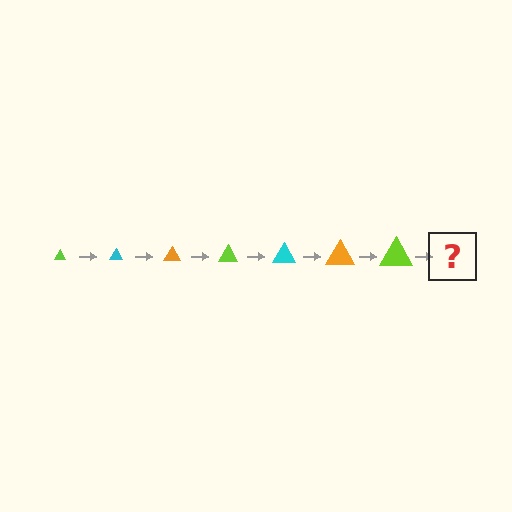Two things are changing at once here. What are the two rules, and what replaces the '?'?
The two rules are that the triangle grows larger each step and the color cycles through lime, cyan, and orange. The '?' should be a cyan triangle, larger than the previous one.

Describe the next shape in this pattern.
It should be a cyan triangle, larger than the previous one.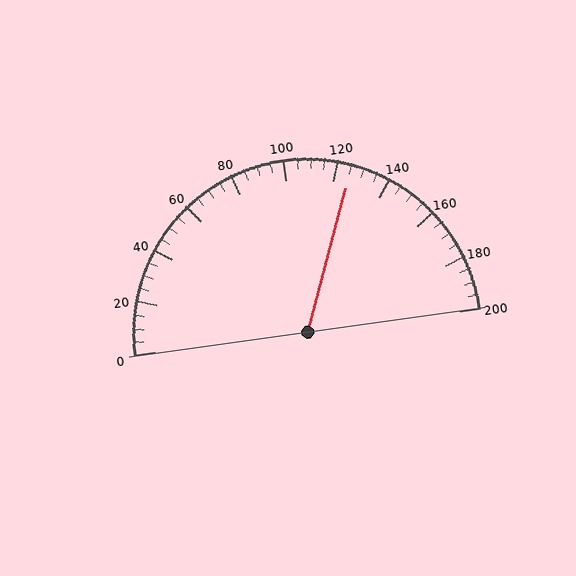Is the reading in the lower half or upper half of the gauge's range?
The reading is in the upper half of the range (0 to 200).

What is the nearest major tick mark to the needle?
The nearest major tick mark is 120.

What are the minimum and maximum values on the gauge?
The gauge ranges from 0 to 200.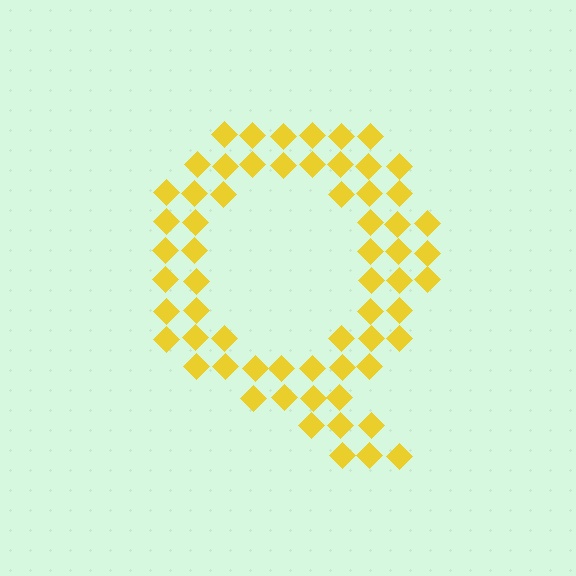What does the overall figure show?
The overall figure shows the letter Q.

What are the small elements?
The small elements are diamonds.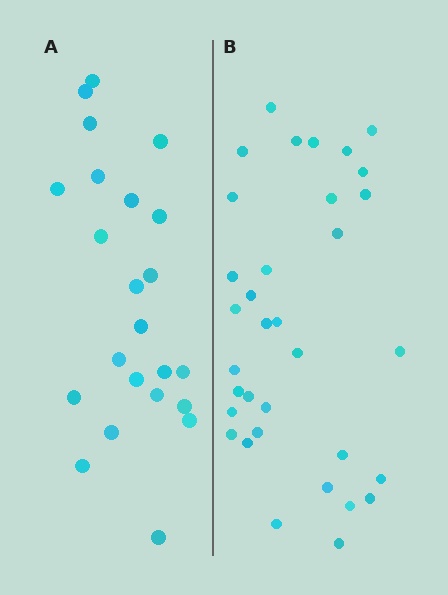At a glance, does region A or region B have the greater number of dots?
Region B (the right region) has more dots.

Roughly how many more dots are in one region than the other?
Region B has roughly 12 or so more dots than region A.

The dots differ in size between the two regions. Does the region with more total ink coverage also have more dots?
No. Region A has more total ink coverage because its dots are larger, but region B actually contains more individual dots. Total area can be misleading — the number of items is what matters here.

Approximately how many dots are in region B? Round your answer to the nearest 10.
About 30 dots. (The exact count is 34, which rounds to 30.)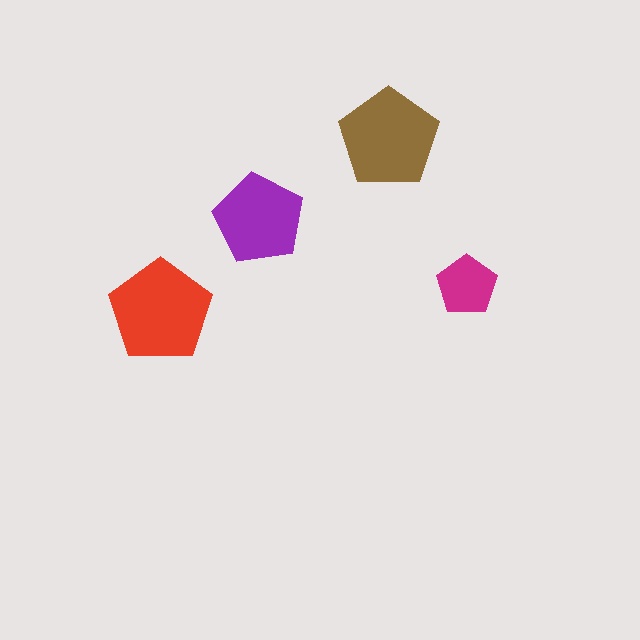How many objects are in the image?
There are 4 objects in the image.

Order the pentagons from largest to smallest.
the red one, the brown one, the purple one, the magenta one.